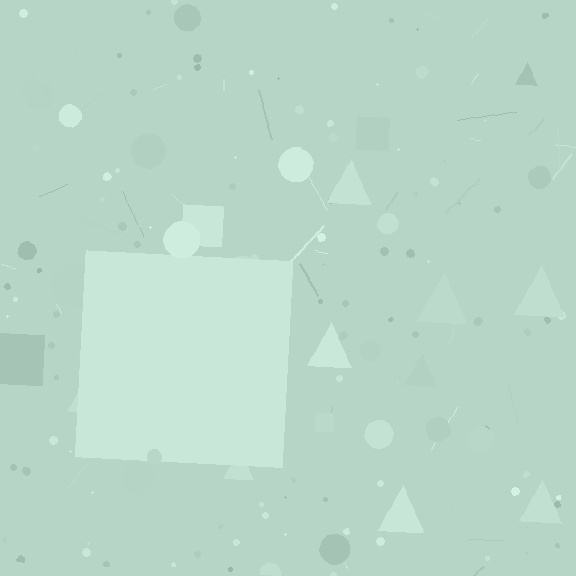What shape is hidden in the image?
A square is hidden in the image.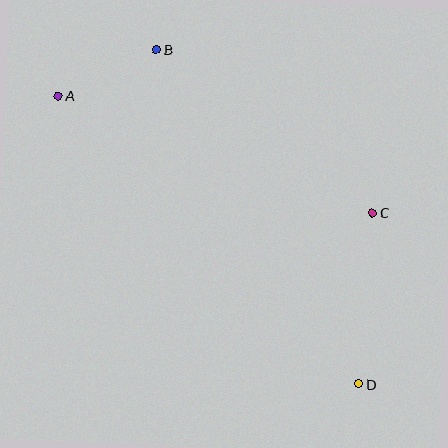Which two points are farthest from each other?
Points A and D are farthest from each other.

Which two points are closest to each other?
Points A and B are closest to each other.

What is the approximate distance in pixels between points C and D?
The distance between C and D is approximately 171 pixels.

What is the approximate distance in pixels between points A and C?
The distance between A and C is approximately 336 pixels.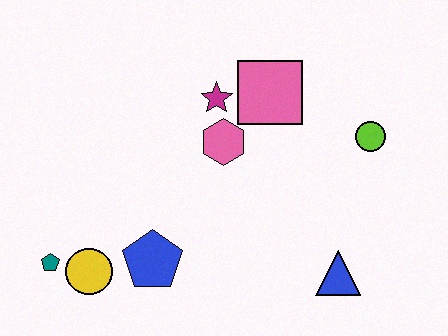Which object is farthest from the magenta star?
The teal pentagon is farthest from the magenta star.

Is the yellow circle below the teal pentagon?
Yes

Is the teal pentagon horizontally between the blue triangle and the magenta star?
No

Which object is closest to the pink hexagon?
The magenta star is closest to the pink hexagon.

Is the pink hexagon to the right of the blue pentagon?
Yes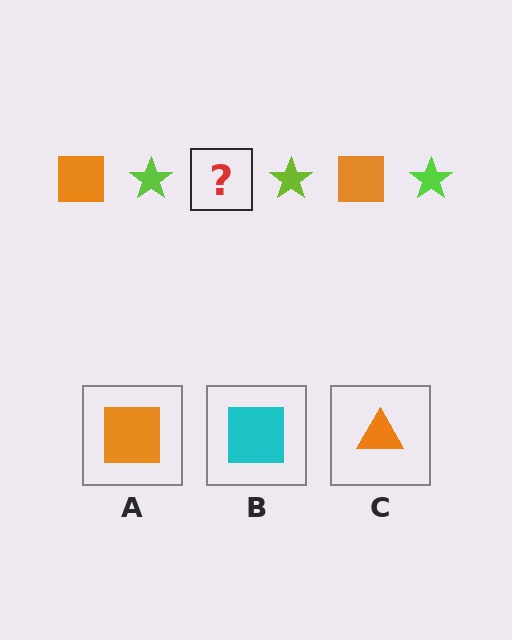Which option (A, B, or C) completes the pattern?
A.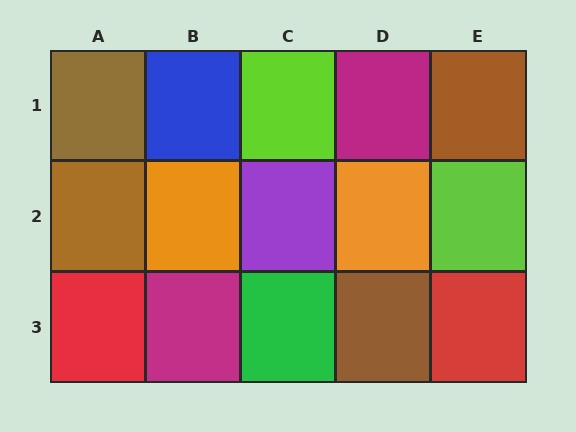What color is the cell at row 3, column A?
Red.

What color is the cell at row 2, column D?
Orange.